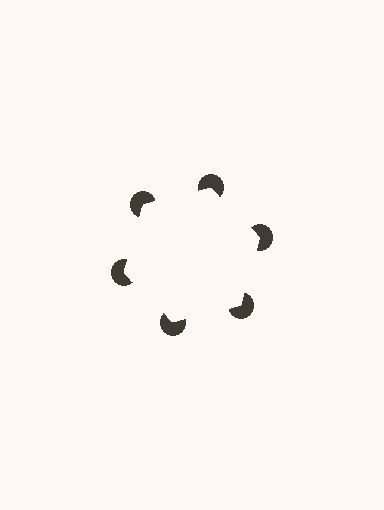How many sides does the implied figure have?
6 sides.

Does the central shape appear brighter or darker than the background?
It typically appears slightly brighter than the background, even though no actual brightness change is drawn.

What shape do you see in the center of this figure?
An illusory hexagon — its edges are inferred from the aligned wedge cuts in the pac-man discs, not physically drawn.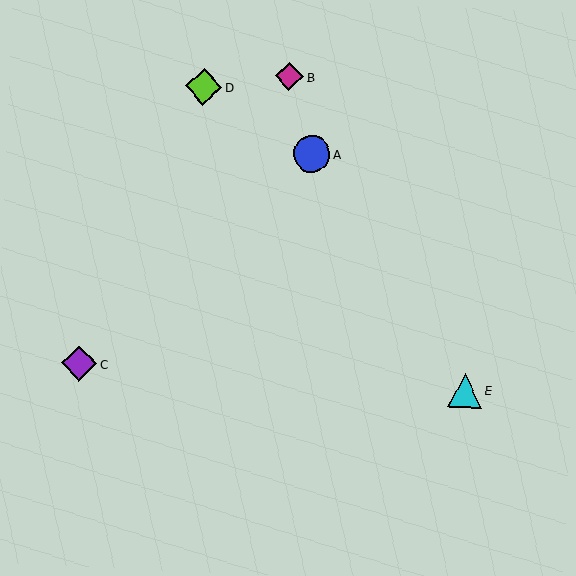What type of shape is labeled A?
Shape A is a blue circle.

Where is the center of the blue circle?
The center of the blue circle is at (312, 154).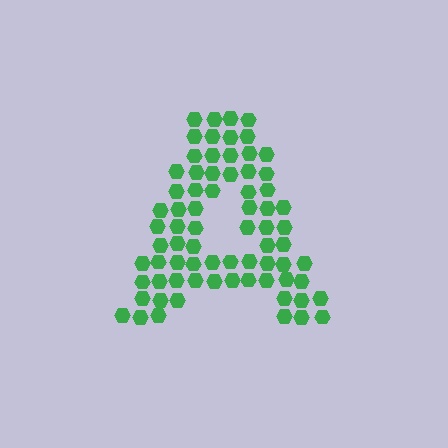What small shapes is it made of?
It is made of small hexagons.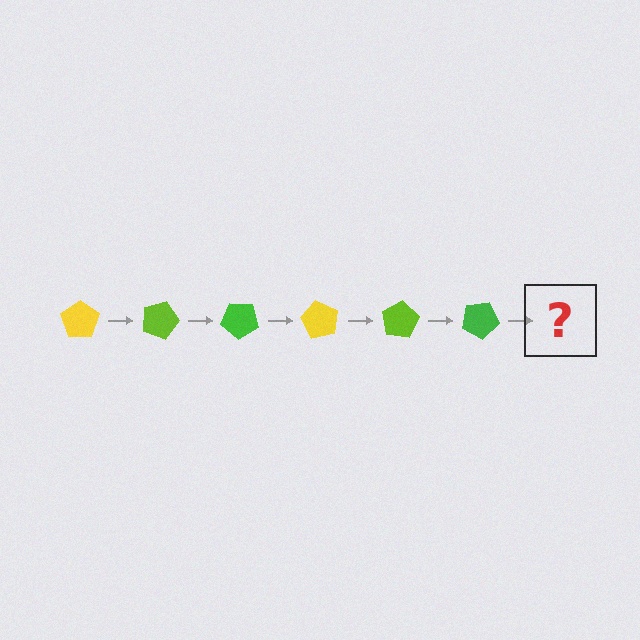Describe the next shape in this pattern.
It should be a yellow pentagon, rotated 120 degrees from the start.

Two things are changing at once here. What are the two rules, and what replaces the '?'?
The two rules are that it rotates 20 degrees each step and the color cycles through yellow, lime, and green. The '?' should be a yellow pentagon, rotated 120 degrees from the start.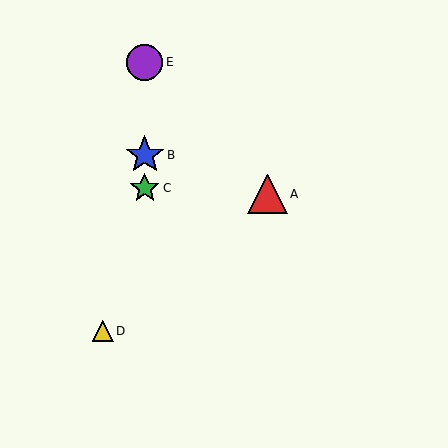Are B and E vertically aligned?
Yes, both are at x≈145.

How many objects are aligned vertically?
3 objects (B, C, E) are aligned vertically.